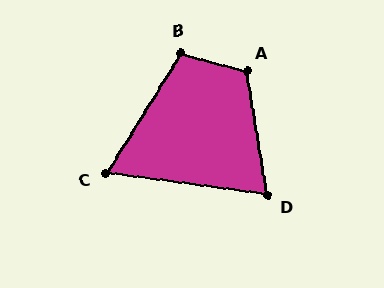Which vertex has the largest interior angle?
A, at approximately 114 degrees.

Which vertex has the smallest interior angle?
C, at approximately 66 degrees.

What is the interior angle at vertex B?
Approximately 107 degrees (obtuse).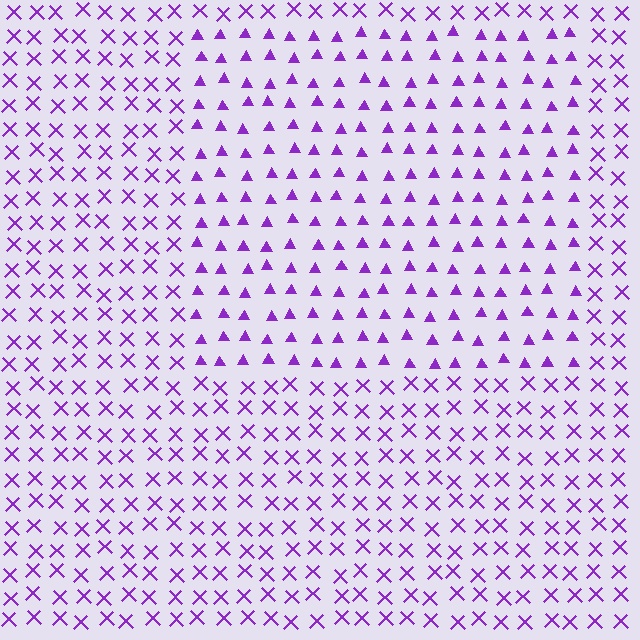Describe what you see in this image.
The image is filled with small purple elements arranged in a uniform grid. A rectangle-shaped region contains triangles, while the surrounding area contains X marks. The boundary is defined purely by the change in element shape.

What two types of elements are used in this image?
The image uses triangles inside the rectangle region and X marks outside it.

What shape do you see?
I see a rectangle.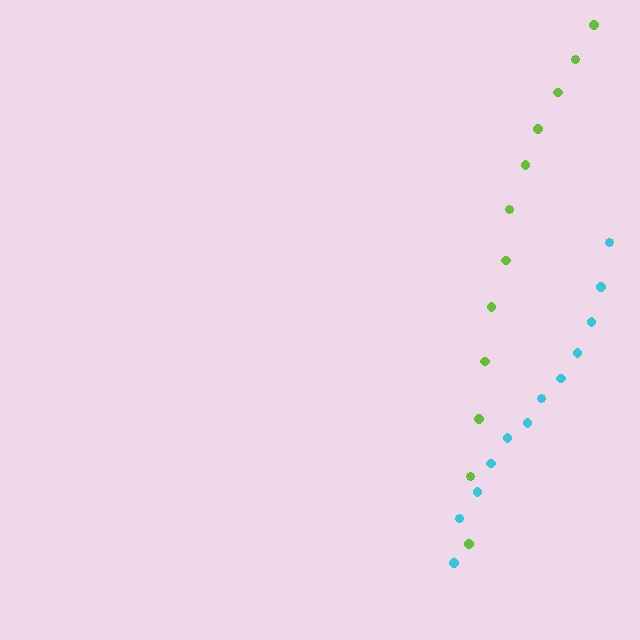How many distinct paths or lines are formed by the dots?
There are 2 distinct paths.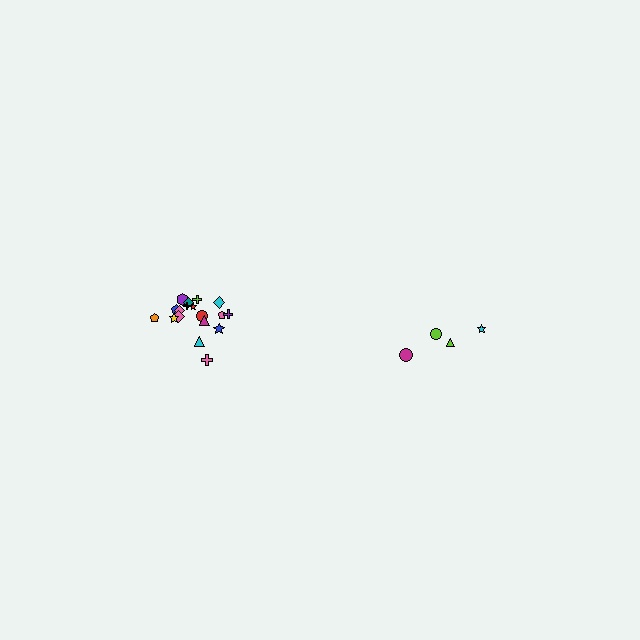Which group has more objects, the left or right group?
The left group.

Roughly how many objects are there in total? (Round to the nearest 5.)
Roughly 20 objects in total.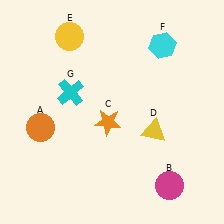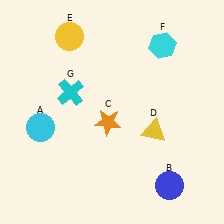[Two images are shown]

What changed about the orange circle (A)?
In Image 1, A is orange. In Image 2, it changed to cyan.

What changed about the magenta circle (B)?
In Image 1, B is magenta. In Image 2, it changed to blue.